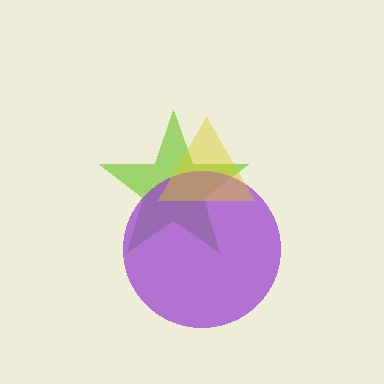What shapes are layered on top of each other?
The layered shapes are: a lime star, a purple circle, a yellow triangle.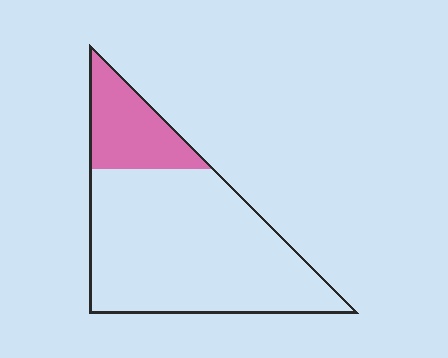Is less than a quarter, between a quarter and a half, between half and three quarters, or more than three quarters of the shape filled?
Less than a quarter.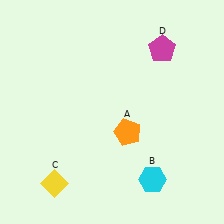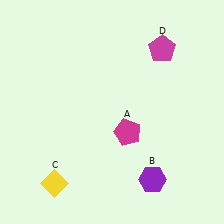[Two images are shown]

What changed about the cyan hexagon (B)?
In Image 1, B is cyan. In Image 2, it changed to purple.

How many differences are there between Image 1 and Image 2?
There are 2 differences between the two images.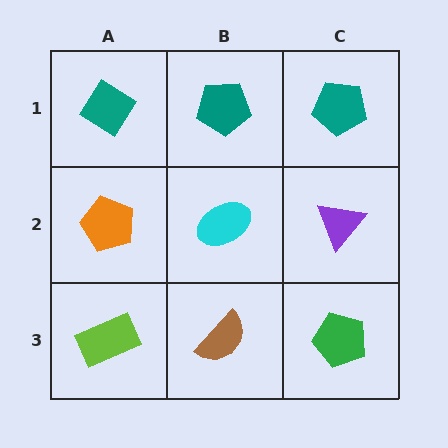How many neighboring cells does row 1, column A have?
2.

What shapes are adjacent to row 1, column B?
A cyan ellipse (row 2, column B), a teal diamond (row 1, column A), a teal pentagon (row 1, column C).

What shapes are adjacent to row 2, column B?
A teal pentagon (row 1, column B), a brown semicircle (row 3, column B), an orange pentagon (row 2, column A), a purple triangle (row 2, column C).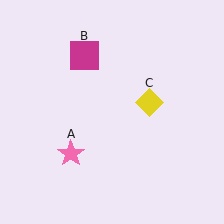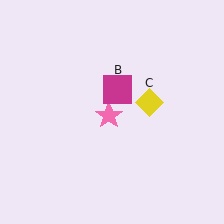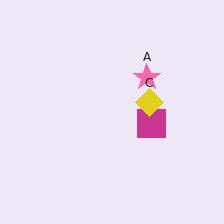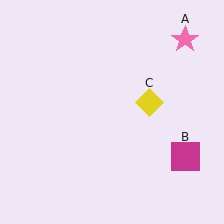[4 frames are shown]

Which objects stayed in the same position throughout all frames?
Yellow diamond (object C) remained stationary.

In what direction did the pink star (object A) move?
The pink star (object A) moved up and to the right.